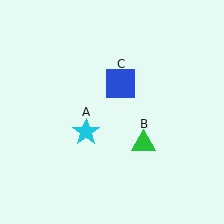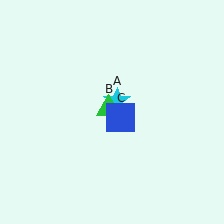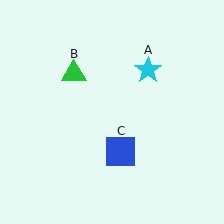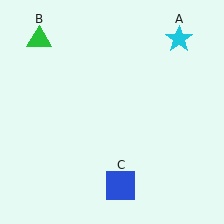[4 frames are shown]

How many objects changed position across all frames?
3 objects changed position: cyan star (object A), green triangle (object B), blue square (object C).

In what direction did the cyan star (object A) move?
The cyan star (object A) moved up and to the right.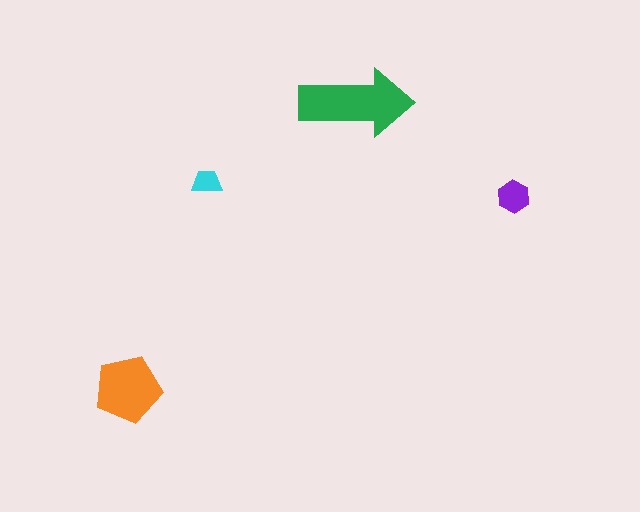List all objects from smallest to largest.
The cyan trapezoid, the purple hexagon, the orange pentagon, the green arrow.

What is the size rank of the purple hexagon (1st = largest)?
3rd.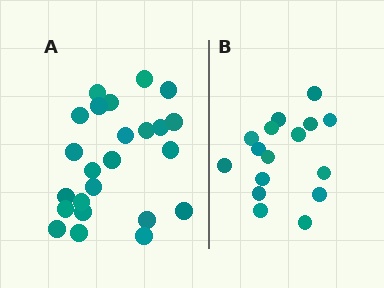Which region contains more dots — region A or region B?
Region A (the left region) has more dots.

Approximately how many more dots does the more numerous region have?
Region A has roughly 8 or so more dots than region B.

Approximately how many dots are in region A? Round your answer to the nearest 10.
About 20 dots. (The exact count is 24, which rounds to 20.)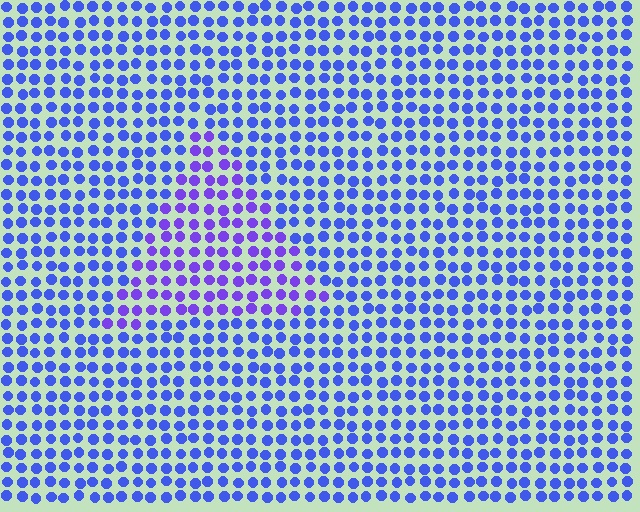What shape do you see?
I see a triangle.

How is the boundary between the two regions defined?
The boundary is defined purely by a slight shift in hue (about 30 degrees). Spacing, size, and orientation are identical on both sides.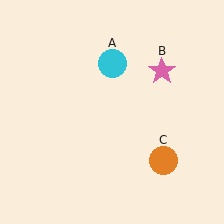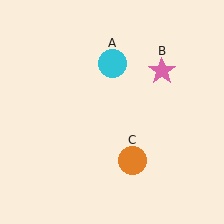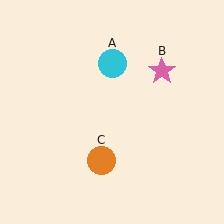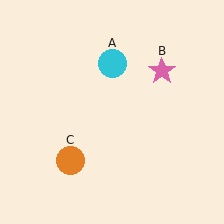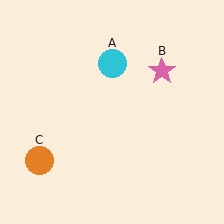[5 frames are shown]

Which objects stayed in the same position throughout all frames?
Cyan circle (object A) and pink star (object B) remained stationary.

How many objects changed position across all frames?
1 object changed position: orange circle (object C).